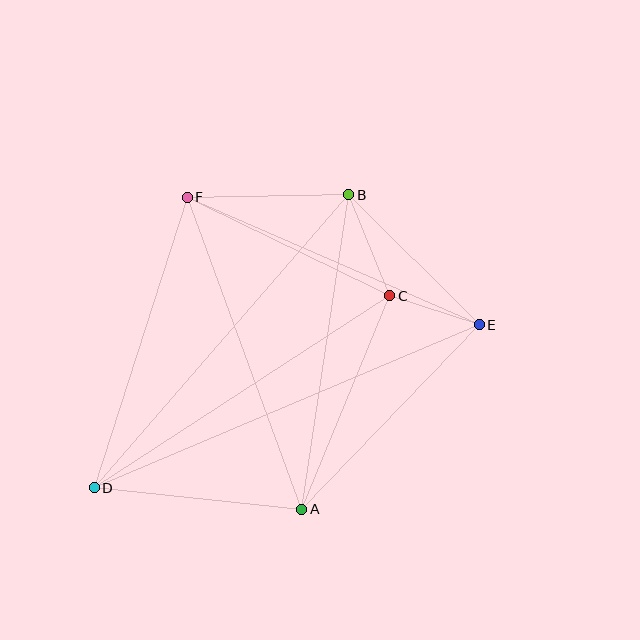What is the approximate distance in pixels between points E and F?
The distance between E and F is approximately 319 pixels.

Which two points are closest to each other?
Points C and E are closest to each other.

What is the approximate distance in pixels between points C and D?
The distance between C and D is approximately 352 pixels.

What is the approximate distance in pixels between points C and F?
The distance between C and F is approximately 225 pixels.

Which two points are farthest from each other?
Points D and E are farthest from each other.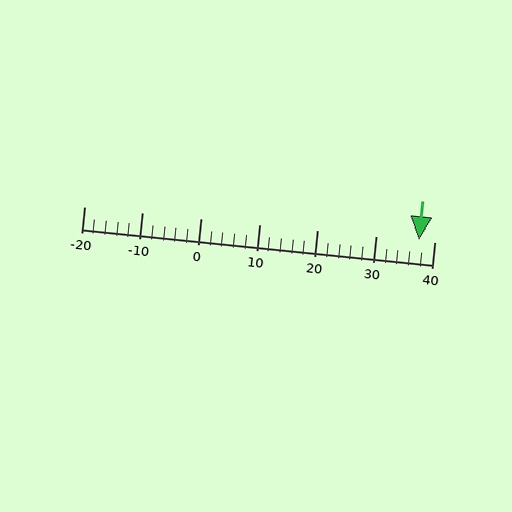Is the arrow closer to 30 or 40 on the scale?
The arrow is closer to 40.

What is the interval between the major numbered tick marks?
The major tick marks are spaced 10 units apart.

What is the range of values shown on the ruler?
The ruler shows values from -20 to 40.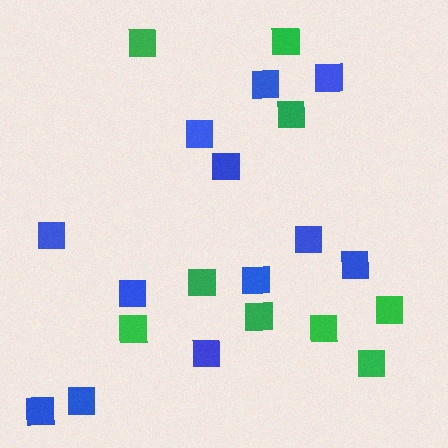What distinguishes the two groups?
There are 2 groups: one group of blue squares (12) and one group of green squares (9).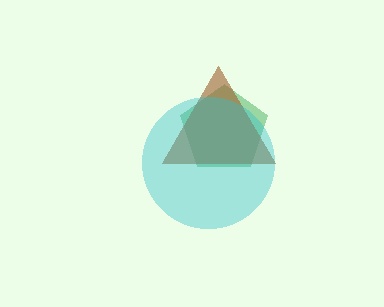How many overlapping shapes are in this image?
There are 3 overlapping shapes in the image.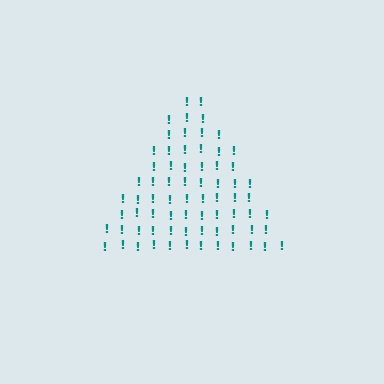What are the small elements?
The small elements are exclamation marks.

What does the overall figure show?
The overall figure shows a triangle.